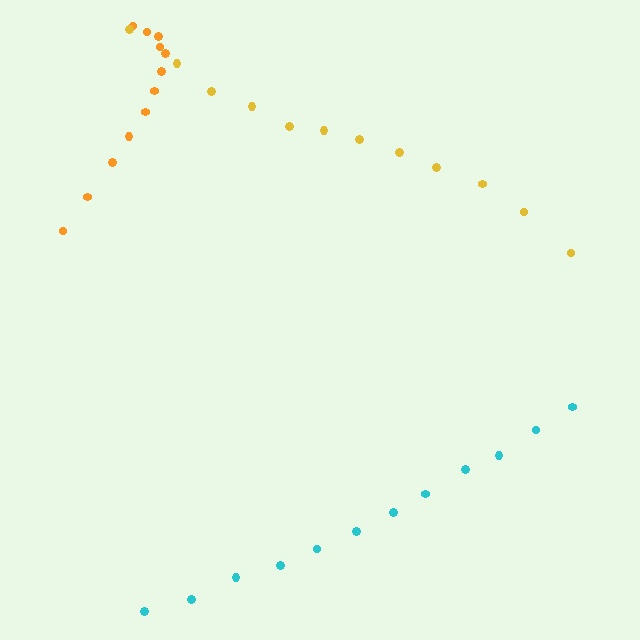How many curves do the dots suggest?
There are 3 distinct paths.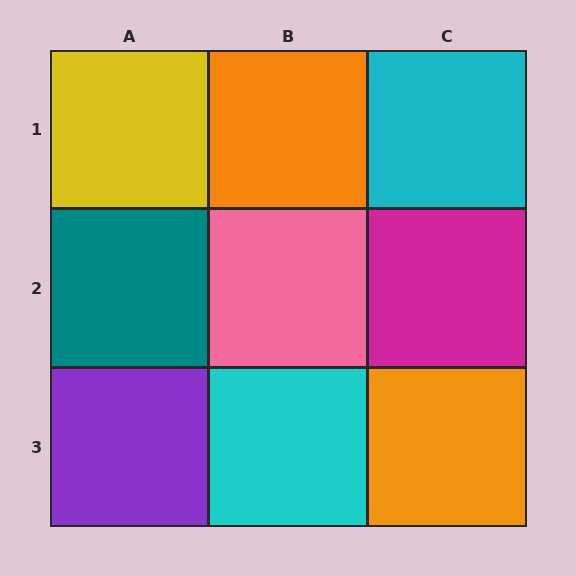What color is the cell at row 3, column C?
Orange.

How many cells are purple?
1 cell is purple.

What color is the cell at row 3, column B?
Cyan.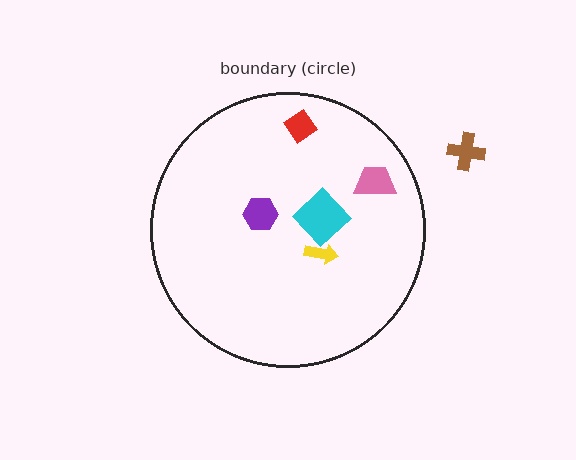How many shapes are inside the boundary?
5 inside, 1 outside.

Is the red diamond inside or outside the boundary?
Inside.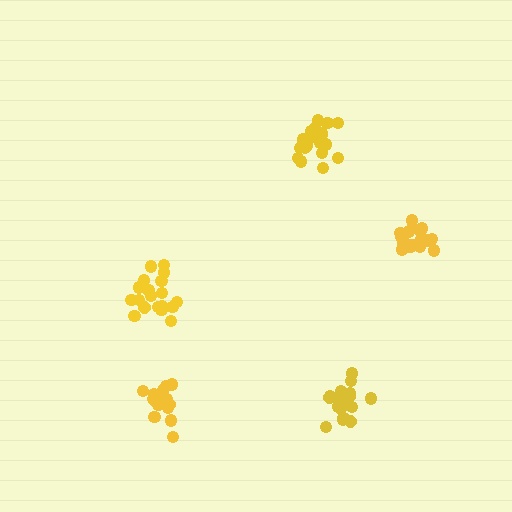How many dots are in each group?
Group 1: 19 dots, Group 2: 20 dots, Group 3: 15 dots, Group 4: 17 dots, Group 5: 20 dots (91 total).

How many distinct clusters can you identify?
There are 5 distinct clusters.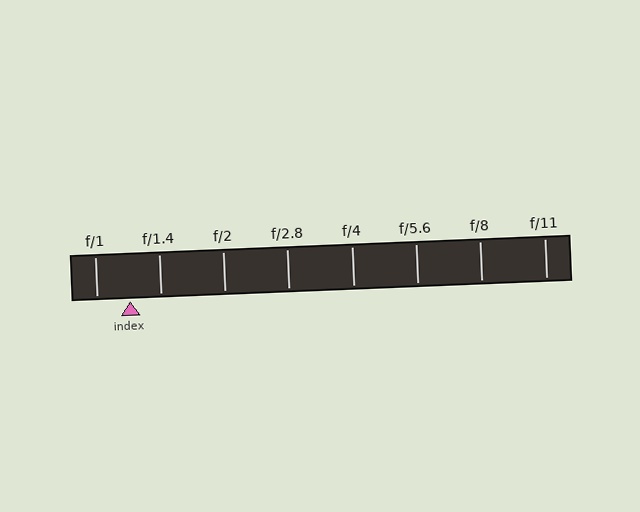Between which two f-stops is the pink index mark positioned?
The index mark is between f/1 and f/1.4.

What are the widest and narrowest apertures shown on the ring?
The widest aperture shown is f/1 and the narrowest is f/11.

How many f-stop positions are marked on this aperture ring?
There are 8 f-stop positions marked.